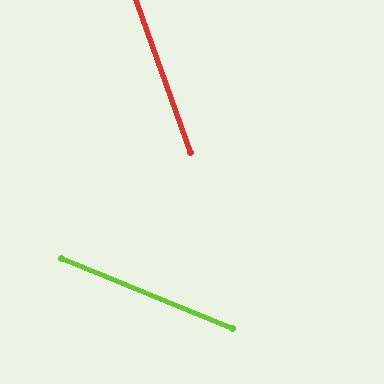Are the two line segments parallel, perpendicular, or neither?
Neither parallel nor perpendicular — they differ by about 48°.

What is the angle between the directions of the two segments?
Approximately 48 degrees.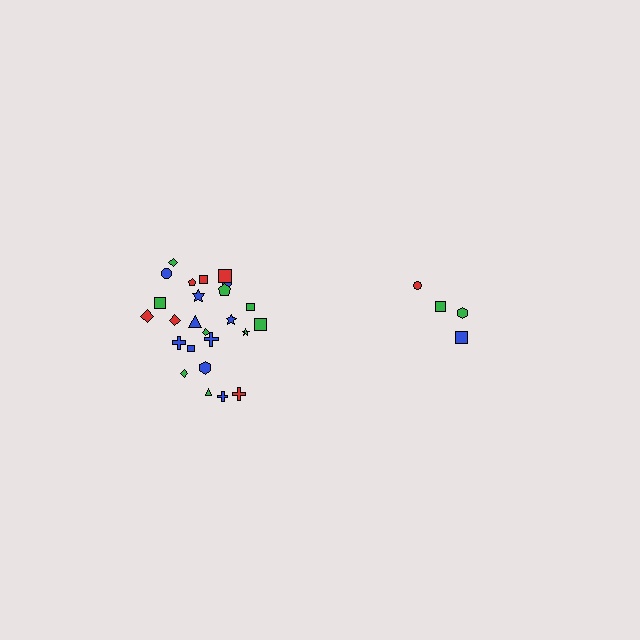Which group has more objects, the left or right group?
The left group.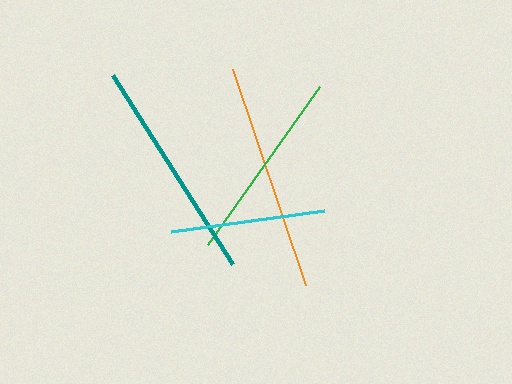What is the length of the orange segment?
The orange segment is approximately 228 pixels long.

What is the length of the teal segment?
The teal segment is approximately 224 pixels long.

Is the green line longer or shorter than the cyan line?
The green line is longer than the cyan line.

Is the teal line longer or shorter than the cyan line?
The teal line is longer than the cyan line.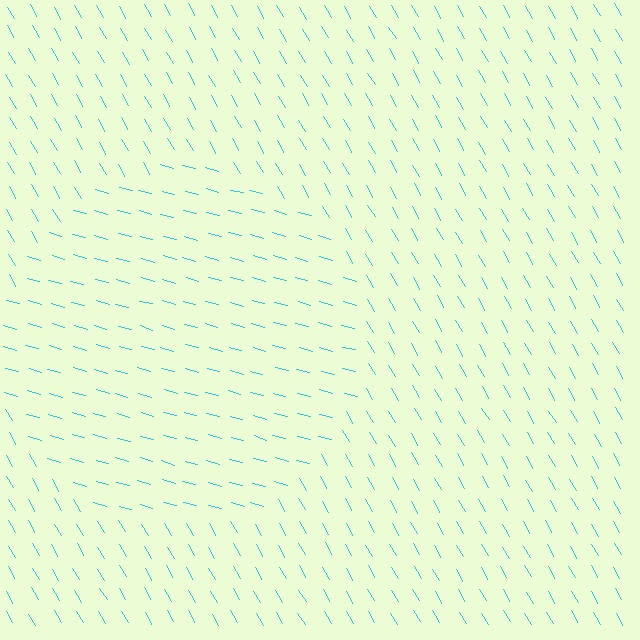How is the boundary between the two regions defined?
The boundary is defined purely by a change in line orientation (approximately 45 degrees difference). All lines are the same color and thickness.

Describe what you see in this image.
The image is filled with small cyan line segments. A circle region in the image has lines oriented differently from the surrounding lines, creating a visible texture boundary.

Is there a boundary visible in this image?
Yes, there is a texture boundary formed by a change in line orientation.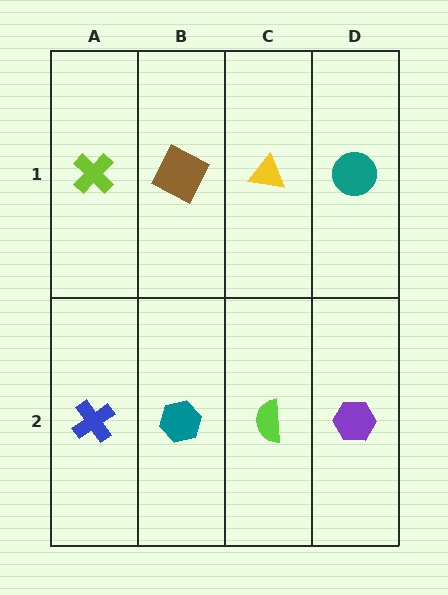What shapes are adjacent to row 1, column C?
A lime semicircle (row 2, column C), a brown square (row 1, column B), a teal circle (row 1, column D).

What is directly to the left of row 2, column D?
A lime semicircle.